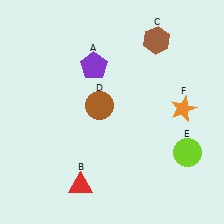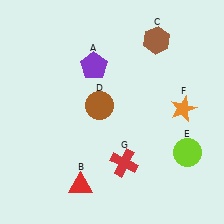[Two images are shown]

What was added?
A red cross (G) was added in Image 2.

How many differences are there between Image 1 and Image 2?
There is 1 difference between the two images.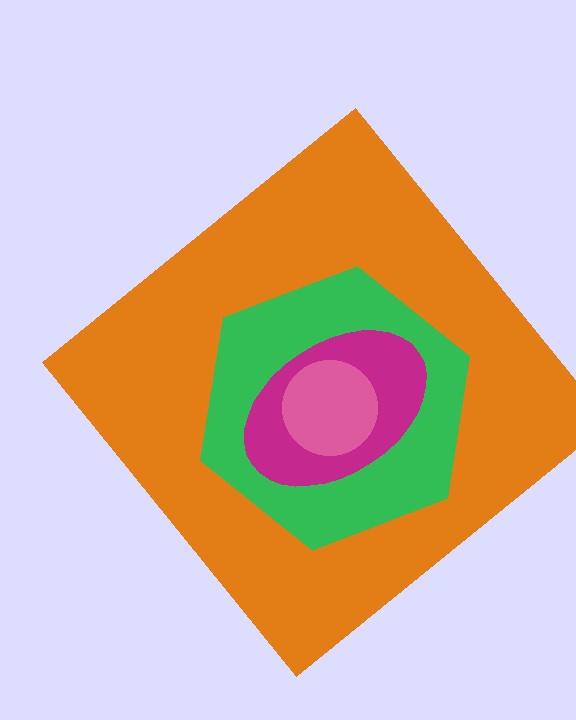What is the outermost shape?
The orange diamond.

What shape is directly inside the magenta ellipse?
The pink circle.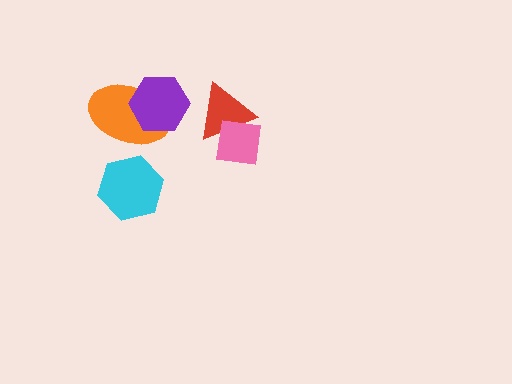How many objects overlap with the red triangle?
1 object overlaps with the red triangle.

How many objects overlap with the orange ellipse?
1 object overlaps with the orange ellipse.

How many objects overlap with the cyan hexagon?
0 objects overlap with the cyan hexagon.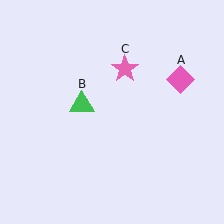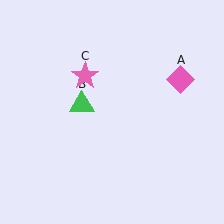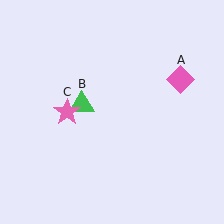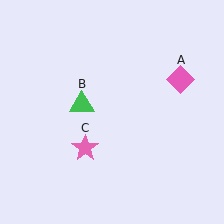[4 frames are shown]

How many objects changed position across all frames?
1 object changed position: pink star (object C).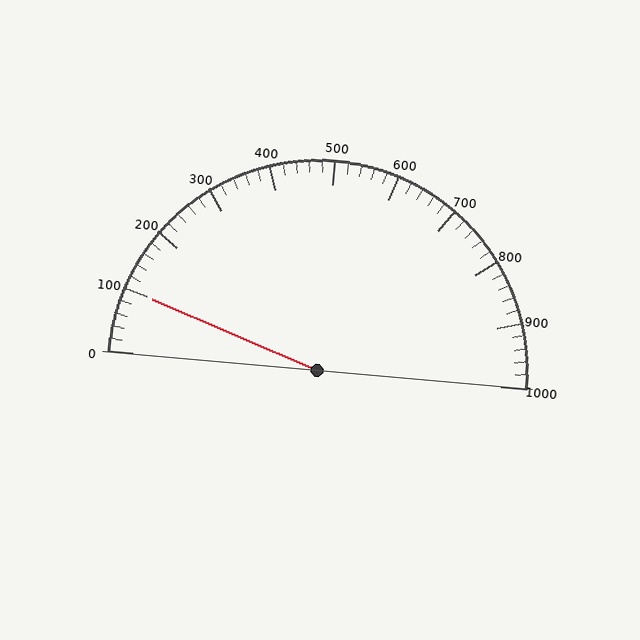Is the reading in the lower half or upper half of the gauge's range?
The reading is in the lower half of the range (0 to 1000).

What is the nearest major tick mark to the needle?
The nearest major tick mark is 100.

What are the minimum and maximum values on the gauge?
The gauge ranges from 0 to 1000.